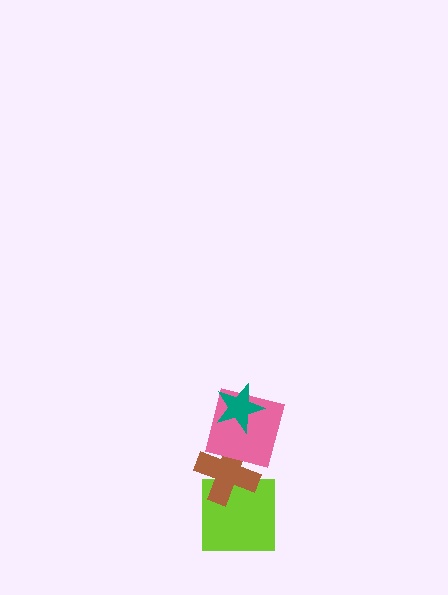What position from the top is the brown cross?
The brown cross is 3rd from the top.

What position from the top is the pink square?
The pink square is 2nd from the top.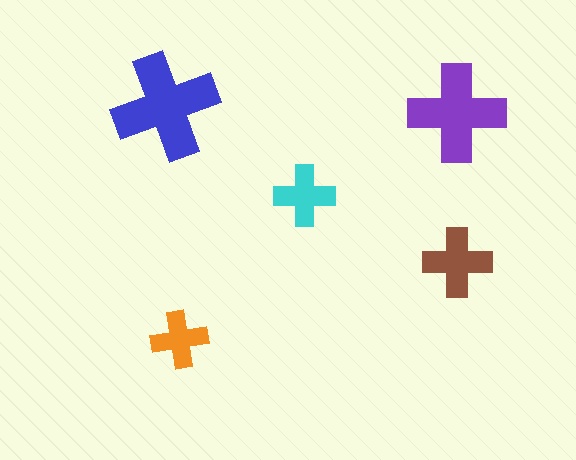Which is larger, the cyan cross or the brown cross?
The brown one.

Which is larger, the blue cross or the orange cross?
The blue one.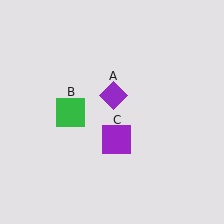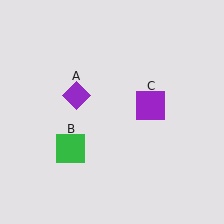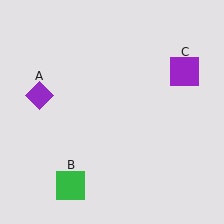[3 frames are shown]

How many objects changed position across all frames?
3 objects changed position: purple diamond (object A), green square (object B), purple square (object C).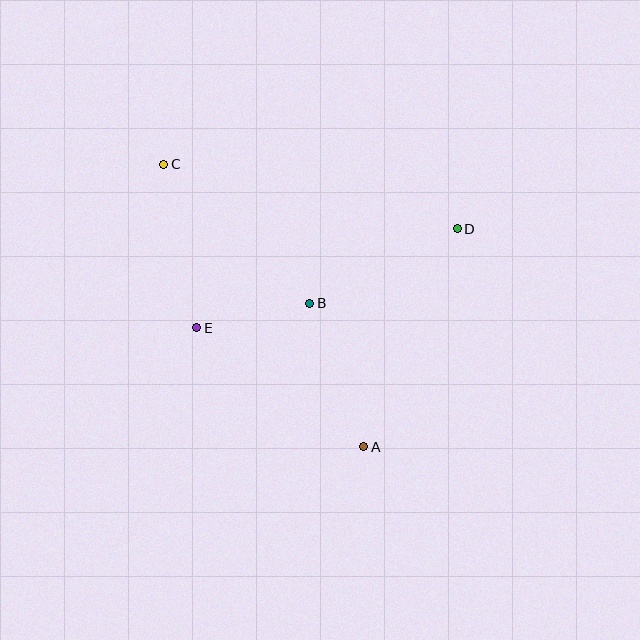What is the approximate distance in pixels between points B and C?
The distance between B and C is approximately 201 pixels.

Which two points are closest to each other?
Points B and E are closest to each other.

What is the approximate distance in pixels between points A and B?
The distance between A and B is approximately 153 pixels.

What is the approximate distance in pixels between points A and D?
The distance between A and D is approximately 237 pixels.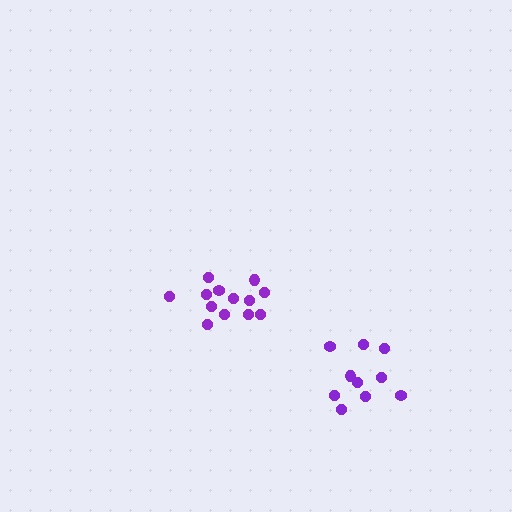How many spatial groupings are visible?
There are 2 spatial groupings.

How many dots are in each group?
Group 1: 10 dots, Group 2: 13 dots (23 total).